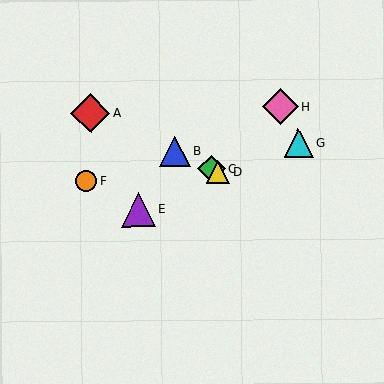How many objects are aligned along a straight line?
4 objects (A, B, C, D) are aligned along a straight line.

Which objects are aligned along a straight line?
Objects A, B, C, D are aligned along a straight line.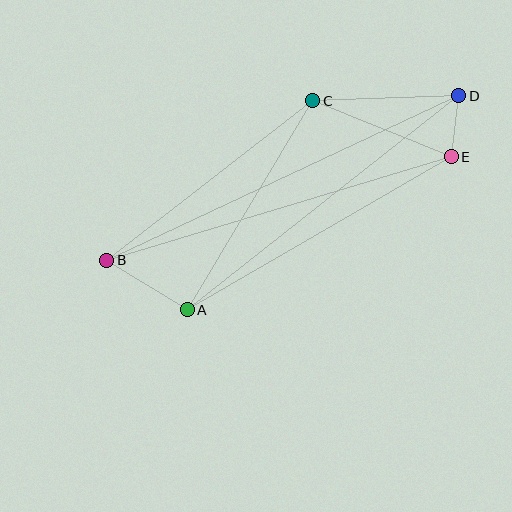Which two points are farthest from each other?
Points B and D are farthest from each other.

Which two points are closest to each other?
Points D and E are closest to each other.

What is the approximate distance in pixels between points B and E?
The distance between B and E is approximately 360 pixels.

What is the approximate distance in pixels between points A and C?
The distance between A and C is approximately 244 pixels.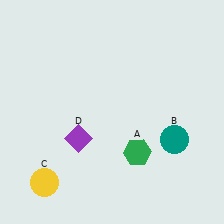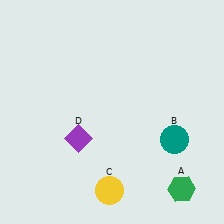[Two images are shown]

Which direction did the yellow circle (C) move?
The yellow circle (C) moved right.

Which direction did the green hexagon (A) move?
The green hexagon (A) moved right.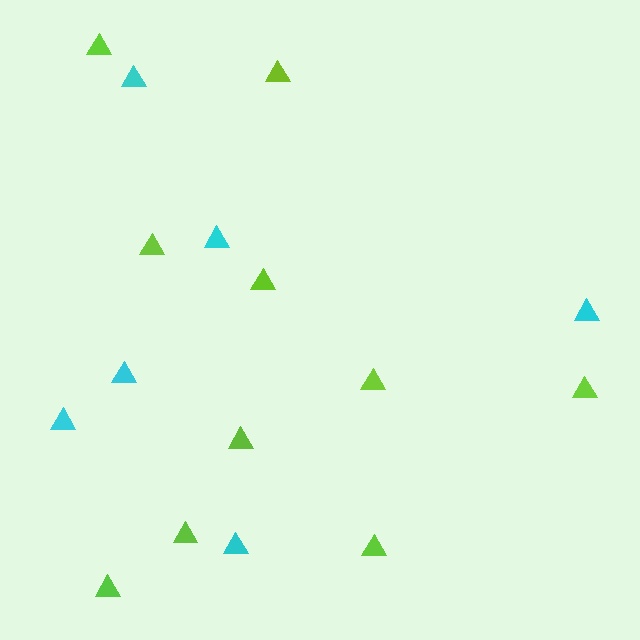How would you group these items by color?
There are 2 groups: one group of lime triangles (10) and one group of cyan triangles (6).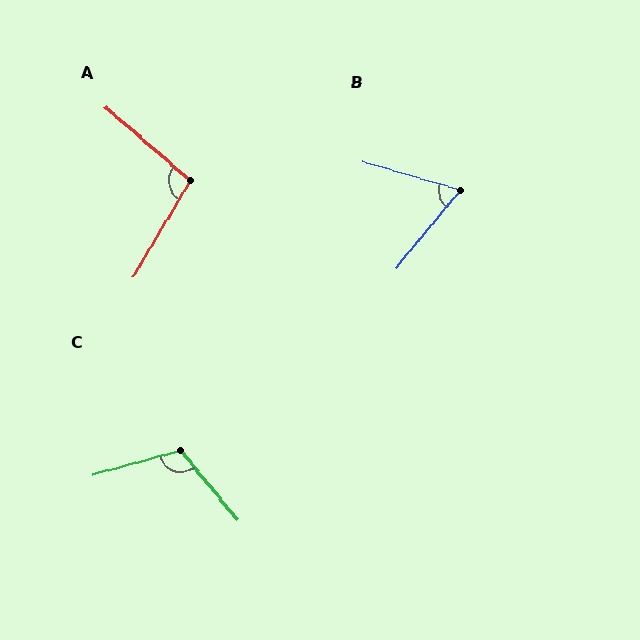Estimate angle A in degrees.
Approximately 100 degrees.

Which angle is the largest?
C, at approximately 114 degrees.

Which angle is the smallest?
B, at approximately 67 degrees.